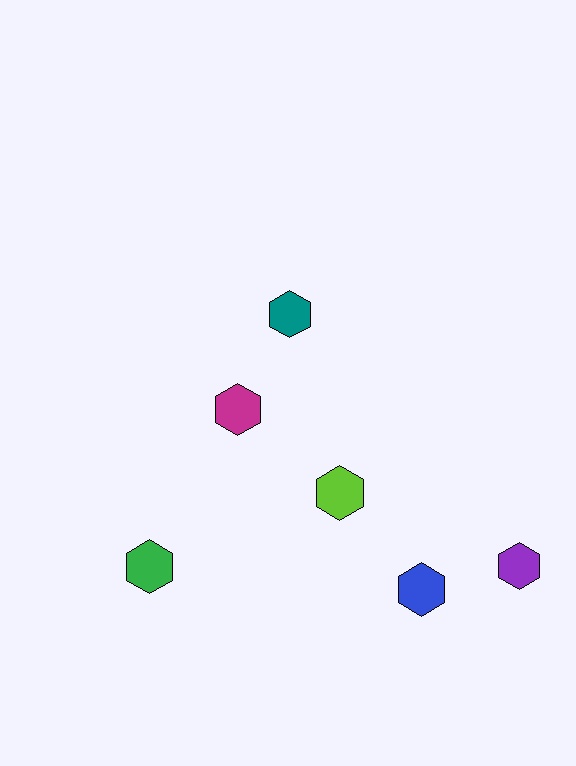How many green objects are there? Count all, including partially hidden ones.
There is 1 green object.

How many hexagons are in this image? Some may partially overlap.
There are 6 hexagons.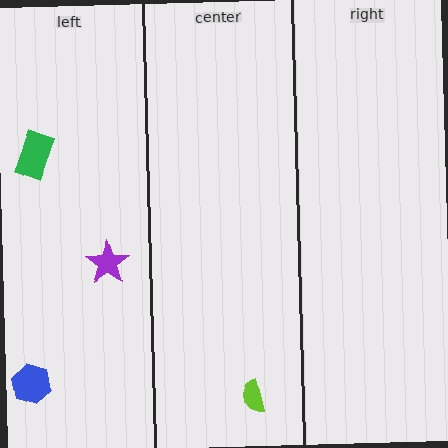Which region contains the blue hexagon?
The left region.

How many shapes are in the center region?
1.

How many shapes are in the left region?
3.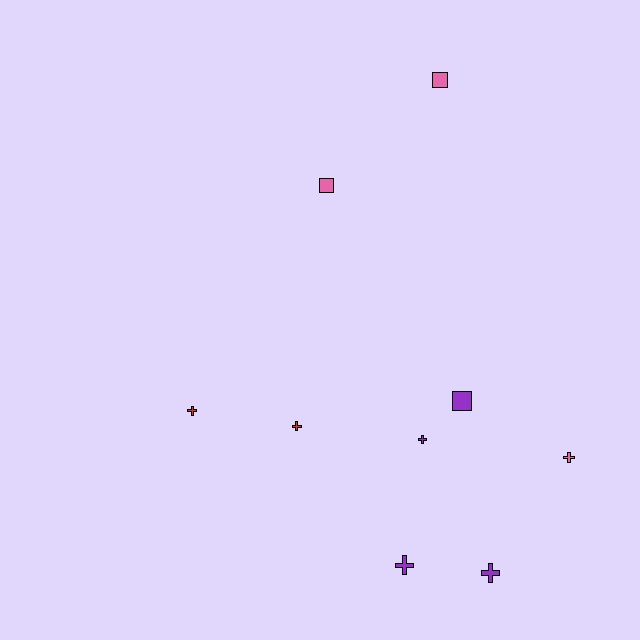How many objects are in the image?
There are 9 objects.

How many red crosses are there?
There are 2 red crosses.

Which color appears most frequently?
Purple, with 4 objects.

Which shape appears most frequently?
Cross, with 6 objects.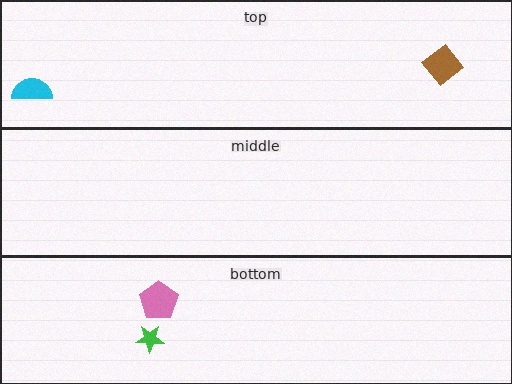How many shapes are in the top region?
2.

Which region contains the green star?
The bottom region.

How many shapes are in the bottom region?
2.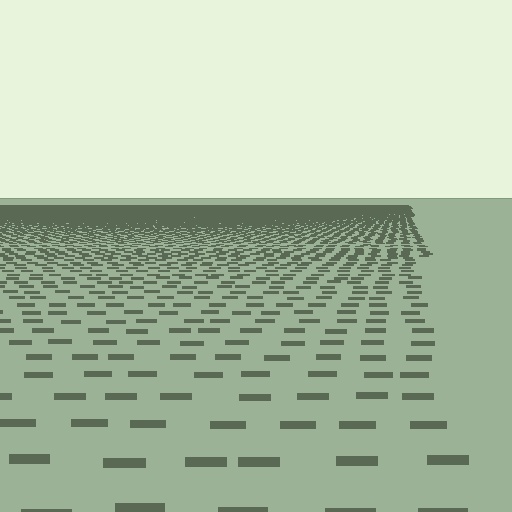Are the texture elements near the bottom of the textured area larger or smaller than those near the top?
Larger. Near the bottom, elements are closer to the viewer and appear at a bigger on-screen size.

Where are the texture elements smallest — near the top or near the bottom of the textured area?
Near the top.